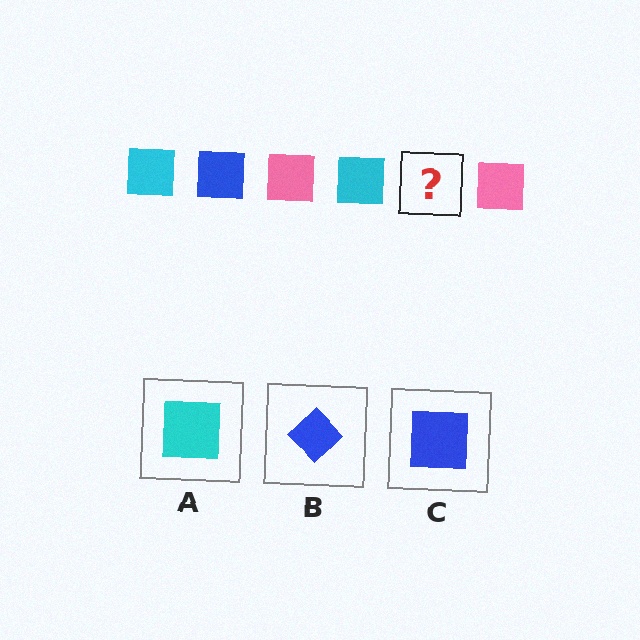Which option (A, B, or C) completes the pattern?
C.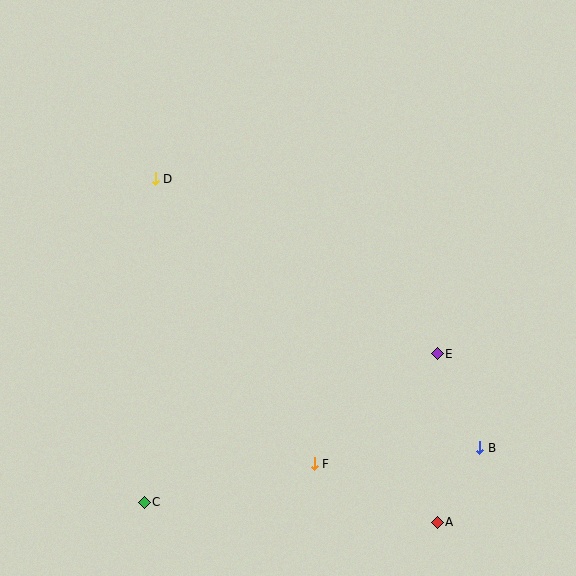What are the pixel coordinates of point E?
Point E is at (437, 354).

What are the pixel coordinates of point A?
Point A is at (437, 522).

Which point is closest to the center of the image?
Point E at (437, 354) is closest to the center.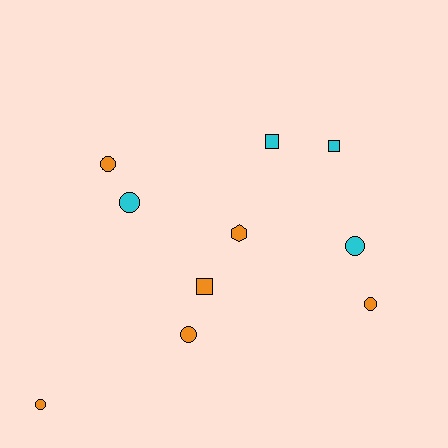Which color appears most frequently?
Orange, with 6 objects.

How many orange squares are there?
There is 1 orange square.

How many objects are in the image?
There are 10 objects.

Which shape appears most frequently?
Circle, with 6 objects.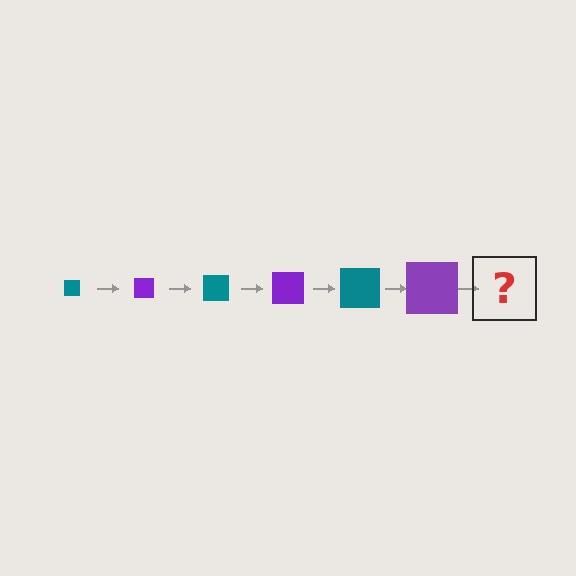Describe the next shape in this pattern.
It should be a teal square, larger than the previous one.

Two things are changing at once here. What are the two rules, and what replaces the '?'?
The two rules are that the square grows larger each step and the color cycles through teal and purple. The '?' should be a teal square, larger than the previous one.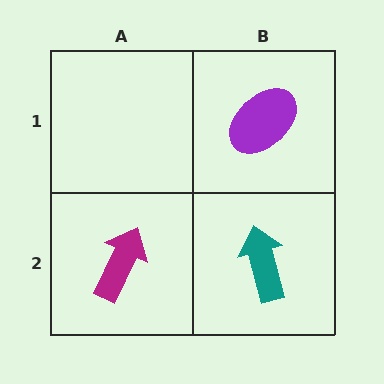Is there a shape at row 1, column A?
No, that cell is empty.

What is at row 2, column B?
A teal arrow.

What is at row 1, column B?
A purple ellipse.